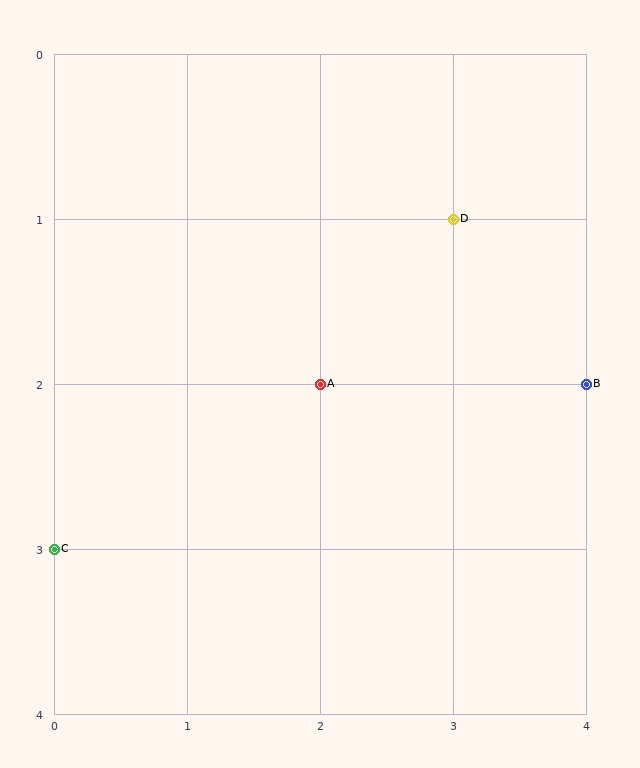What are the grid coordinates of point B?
Point B is at grid coordinates (4, 2).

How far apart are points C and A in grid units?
Points C and A are 2 columns and 1 row apart (about 2.2 grid units diagonally).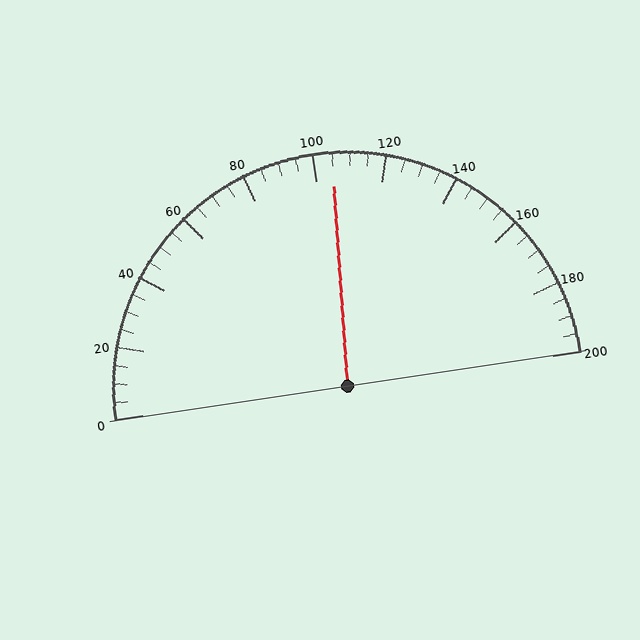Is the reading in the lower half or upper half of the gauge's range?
The reading is in the upper half of the range (0 to 200).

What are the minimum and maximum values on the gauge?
The gauge ranges from 0 to 200.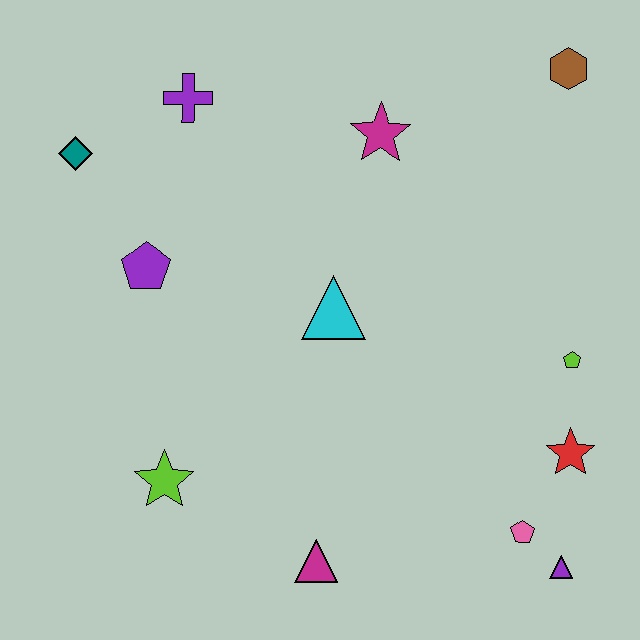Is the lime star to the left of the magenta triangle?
Yes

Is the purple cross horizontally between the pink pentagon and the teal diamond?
Yes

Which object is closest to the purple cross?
The teal diamond is closest to the purple cross.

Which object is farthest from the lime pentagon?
The teal diamond is farthest from the lime pentagon.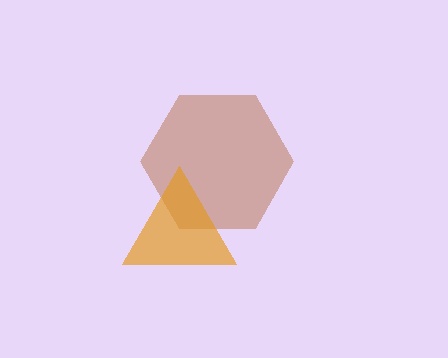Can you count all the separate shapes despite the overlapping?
Yes, there are 2 separate shapes.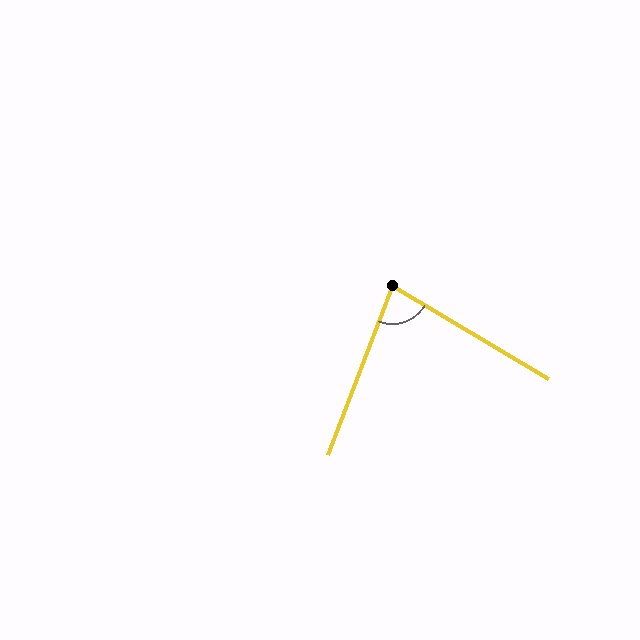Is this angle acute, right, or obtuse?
It is acute.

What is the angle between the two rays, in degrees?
Approximately 80 degrees.